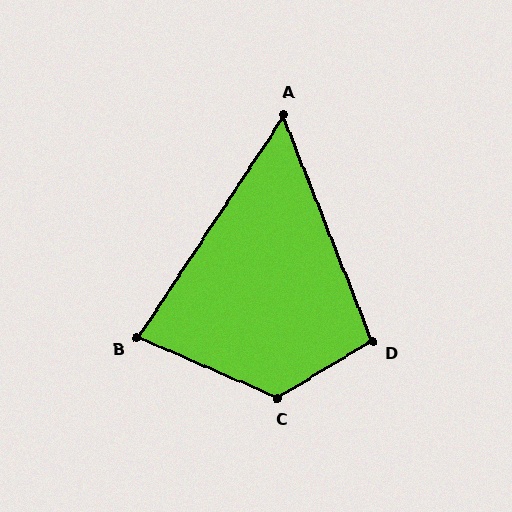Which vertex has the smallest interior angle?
A, at approximately 55 degrees.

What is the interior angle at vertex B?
Approximately 80 degrees (acute).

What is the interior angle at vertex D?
Approximately 100 degrees (obtuse).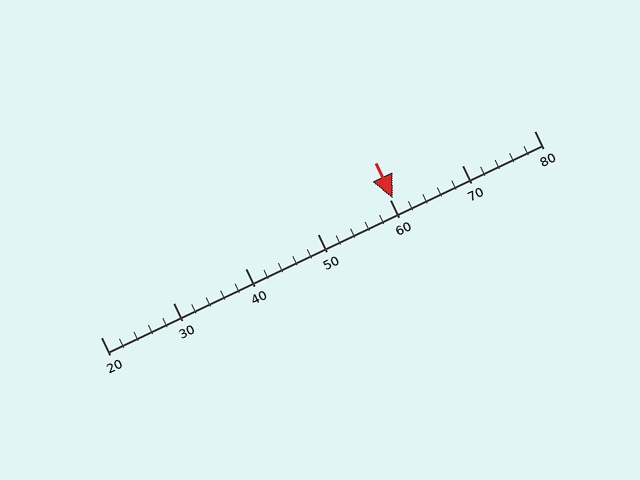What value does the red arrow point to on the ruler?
The red arrow points to approximately 60.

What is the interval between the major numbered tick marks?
The major tick marks are spaced 10 units apart.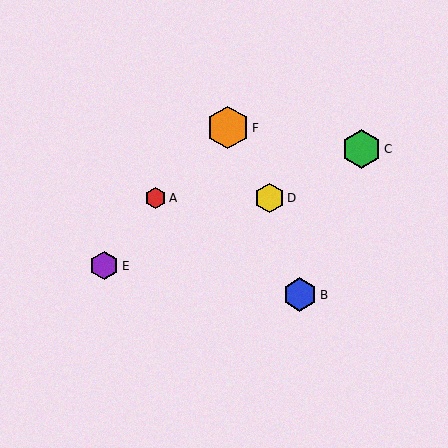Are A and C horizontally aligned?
No, A is at y≈198 and C is at y≈149.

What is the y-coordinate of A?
Object A is at y≈198.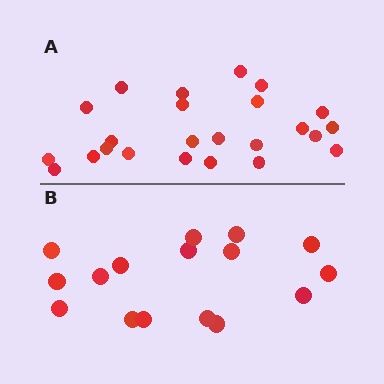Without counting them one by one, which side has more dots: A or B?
Region A (the top region) has more dots.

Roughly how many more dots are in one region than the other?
Region A has roughly 8 or so more dots than region B.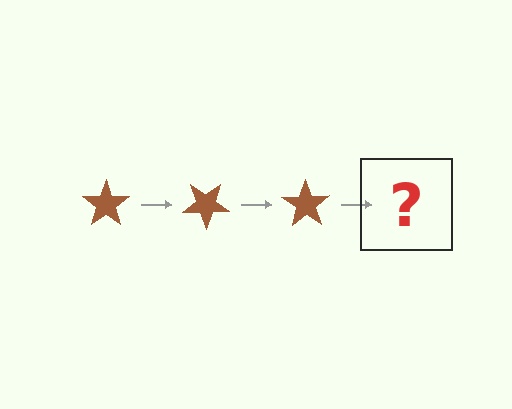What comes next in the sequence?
The next element should be a brown star rotated 105 degrees.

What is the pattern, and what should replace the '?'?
The pattern is that the star rotates 35 degrees each step. The '?' should be a brown star rotated 105 degrees.